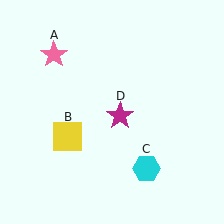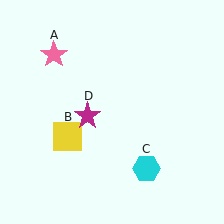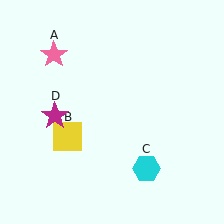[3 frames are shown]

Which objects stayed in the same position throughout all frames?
Pink star (object A) and yellow square (object B) and cyan hexagon (object C) remained stationary.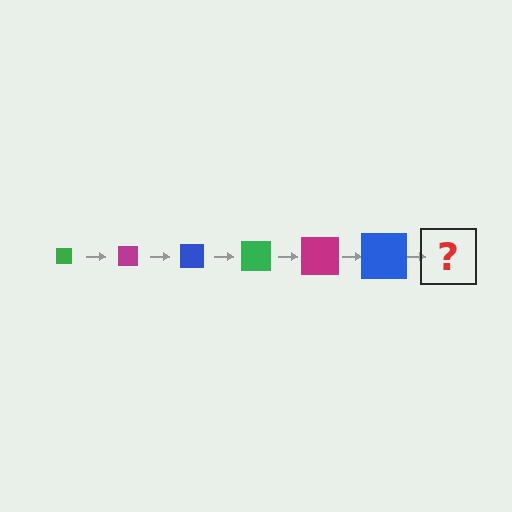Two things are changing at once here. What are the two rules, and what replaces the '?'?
The two rules are that the square grows larger each step and the color cycles through green, magenta, and blue. The '?' should be a green square, larger than the previous one.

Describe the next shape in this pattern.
It should be a green square, larger than the previous one.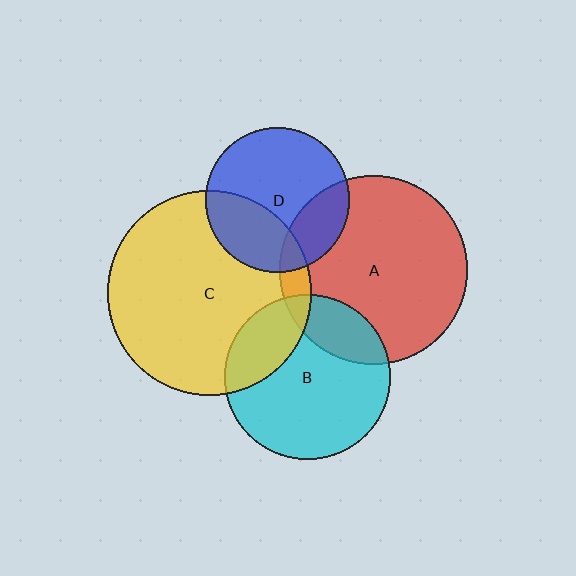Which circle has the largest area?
Circle C (yellow).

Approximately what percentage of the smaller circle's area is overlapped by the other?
Approximately 25%.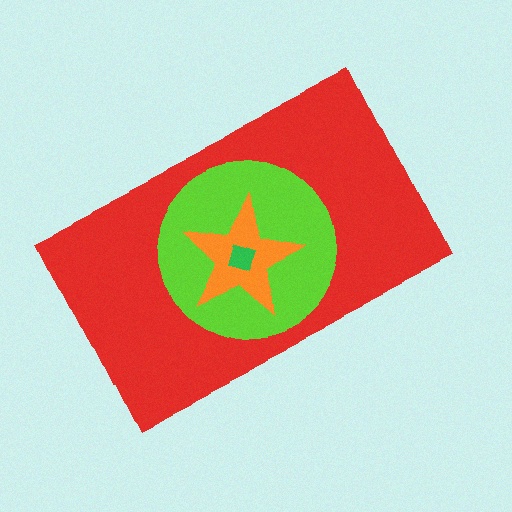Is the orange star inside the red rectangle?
Yes.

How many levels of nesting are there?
4.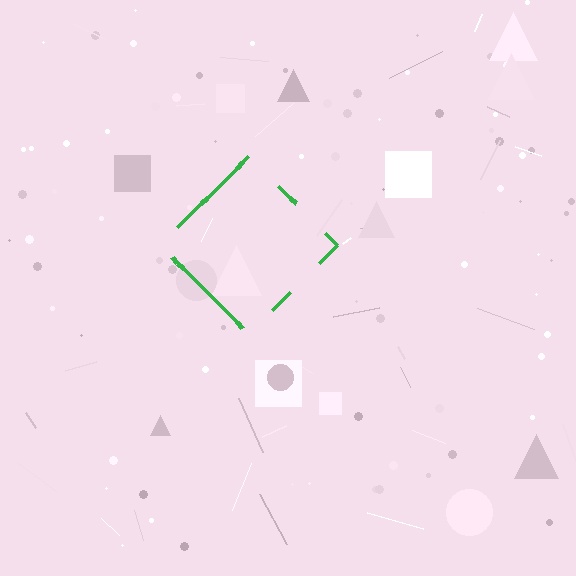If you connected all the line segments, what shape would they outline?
They would outline a diamond.